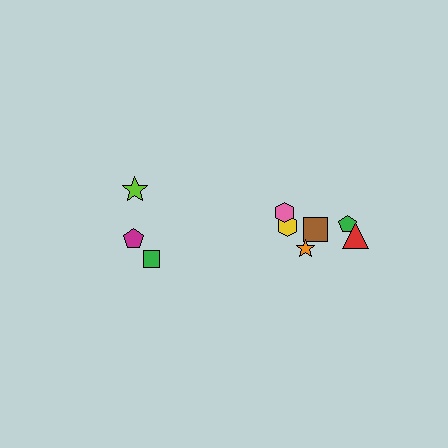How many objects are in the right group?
There are 6 objects.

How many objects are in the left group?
There are 3 objects.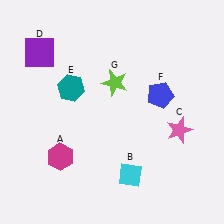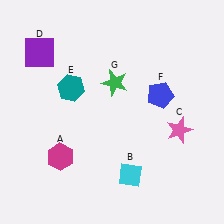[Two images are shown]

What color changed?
The star (G) changed from lime in Image 1 to green in Image 2.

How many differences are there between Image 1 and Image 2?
There is 1 difference between the two images.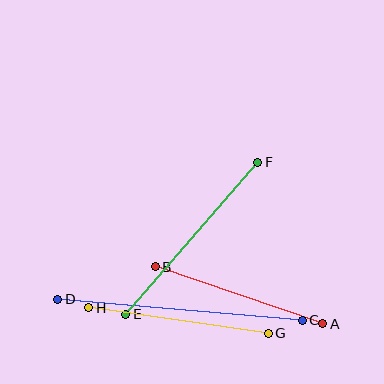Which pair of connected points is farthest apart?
Points C and D are farthest apart.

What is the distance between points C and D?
The distance is approximately 246 pixels.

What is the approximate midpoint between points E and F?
The midpoint is at approximately (192, 238) pixels.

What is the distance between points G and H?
The distance is approximately 181 pixels.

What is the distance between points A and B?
The distance is approximately 177 pixels.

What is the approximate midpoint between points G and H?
The midpoint is at approximately (179, 321) pixels.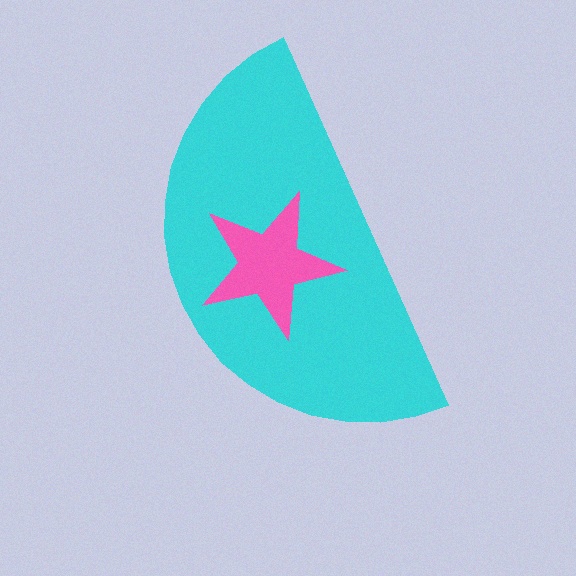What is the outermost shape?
The cyan semicircle.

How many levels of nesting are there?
2.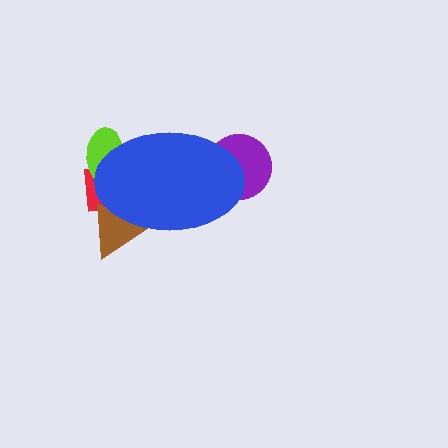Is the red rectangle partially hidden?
Yes, the red rectangle is partially hidden behind the blue ellipse.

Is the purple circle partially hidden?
Yes, the purple circle is partially hidden behind the blue ellipse.